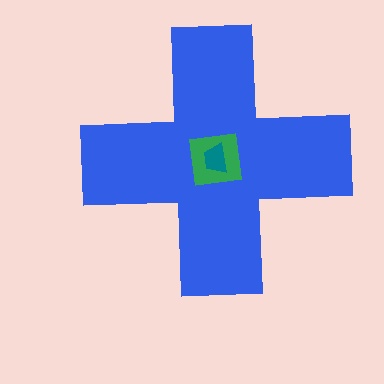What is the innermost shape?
The teal trapezoid.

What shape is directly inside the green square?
The teal trapezoid.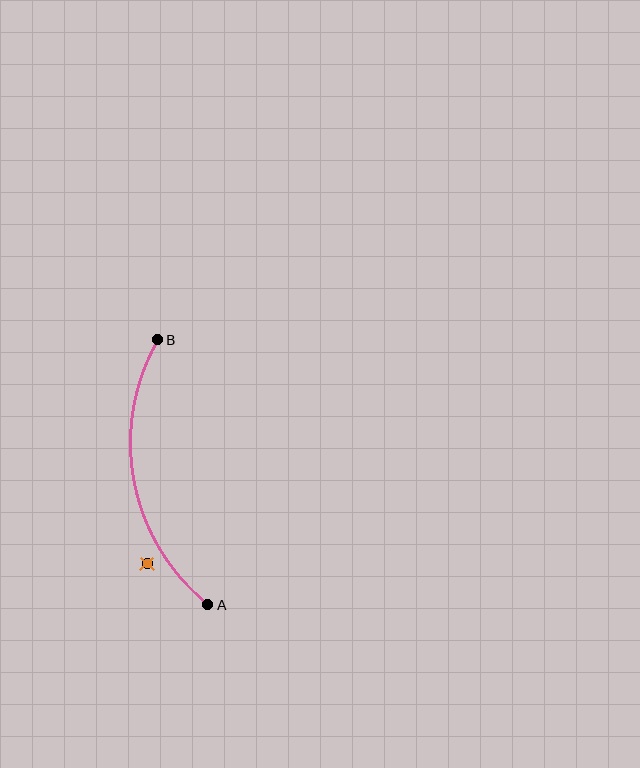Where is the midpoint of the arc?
The arc midpoint is the point on the curve farthest from the straight line joining A and B. It sits to the left of that line.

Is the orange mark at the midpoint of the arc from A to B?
No — the orange mark does not lie on the arc at all. It sits slightly outside the curve.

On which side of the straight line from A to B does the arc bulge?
The arc bulges to the left of the straight line connecting A and B.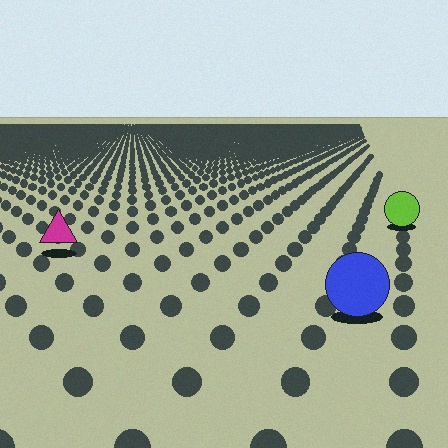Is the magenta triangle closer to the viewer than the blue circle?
No. The blue circle is closer — you can tell from the texture gradient: the ground texture is coarser near it.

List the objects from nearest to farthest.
From nearest to farthest: the blue circle, the magenta triangle, the lime circle.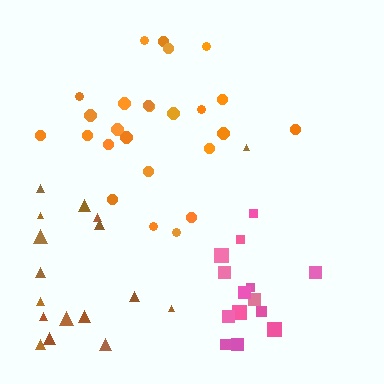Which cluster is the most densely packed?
Pink.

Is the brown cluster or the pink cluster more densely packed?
Pink.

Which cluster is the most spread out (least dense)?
Brown.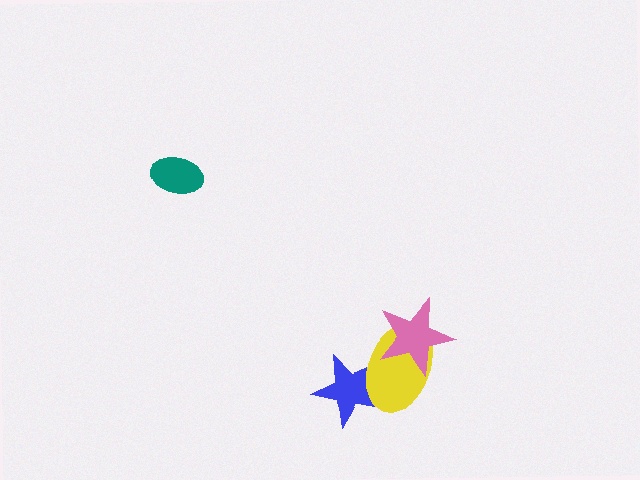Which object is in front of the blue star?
The yellow ellipse is in front of the blue star.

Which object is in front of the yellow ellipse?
The pink star is in front of the yellow ellipse.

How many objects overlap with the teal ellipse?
0 objects overlap with the teal ellipse.